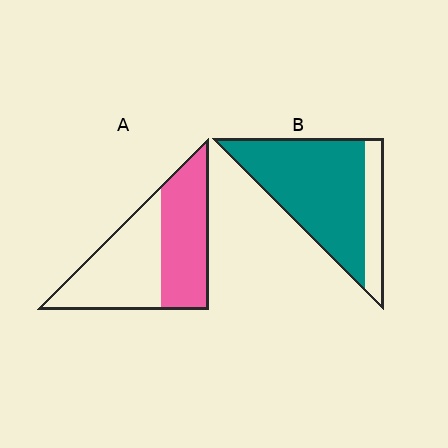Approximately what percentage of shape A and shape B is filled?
A is approximately 50% and B is approximately 80%.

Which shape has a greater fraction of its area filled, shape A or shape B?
Shape B.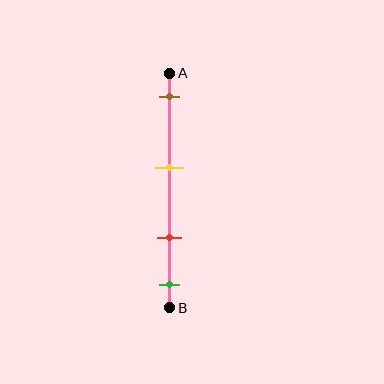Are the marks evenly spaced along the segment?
No, the marks are not evenly spaced.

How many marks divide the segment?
There are 4 marks dividing the segment.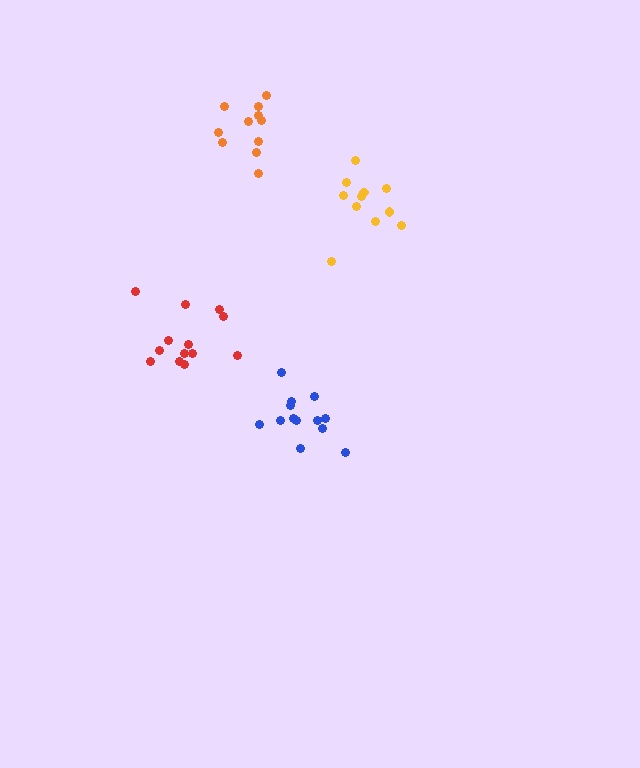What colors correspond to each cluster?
The clusters are colored: orange, blue, red, yellow.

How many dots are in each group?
Group 1: 11 dots, Group 2: 13 dots, Group 3: 13 dots, Group 4: 11 dots (48 total).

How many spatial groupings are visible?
There are 4 spatial groupings.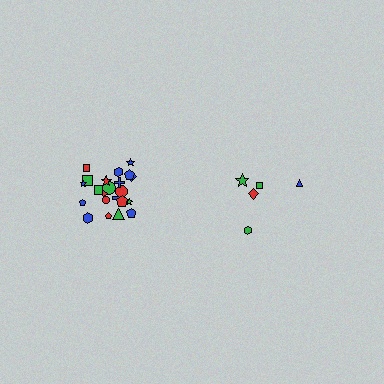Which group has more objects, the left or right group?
The left group.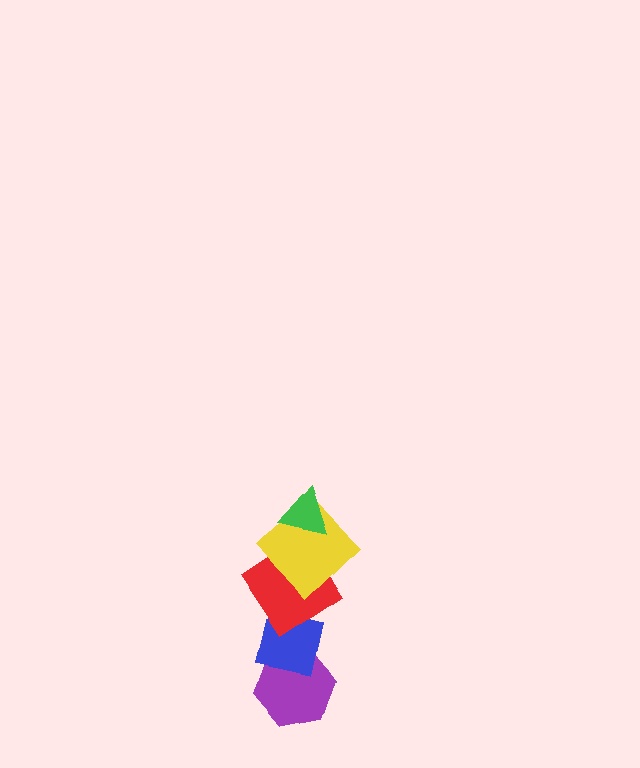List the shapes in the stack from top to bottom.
From top to bottom: the green triangle, the yellow diamond, the red diamond, the blue square, the purple hexagon.